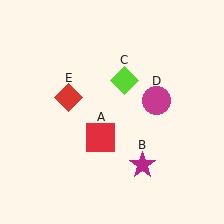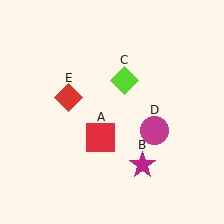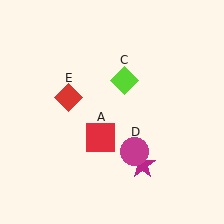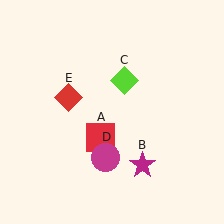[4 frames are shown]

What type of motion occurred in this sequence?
The magenta circle (object D) rotated clockwise around the center of the scene.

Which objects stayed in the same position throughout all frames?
Red square (object A) and magenta star (object B) and lime diamond (object C) and red diamond (object E) remained stationary.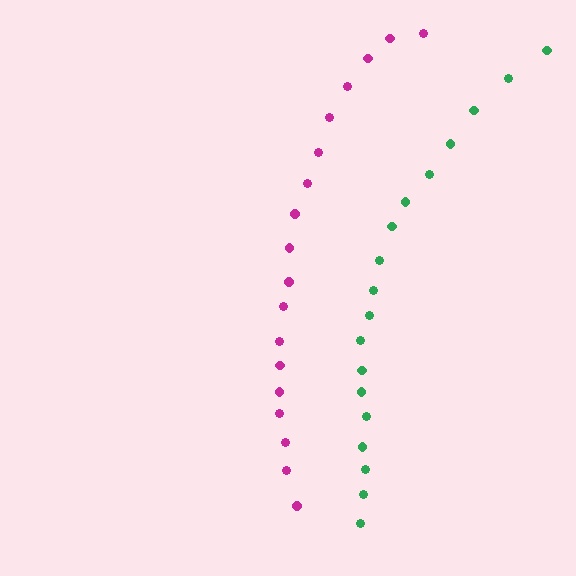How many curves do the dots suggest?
There are 2 distinct paths.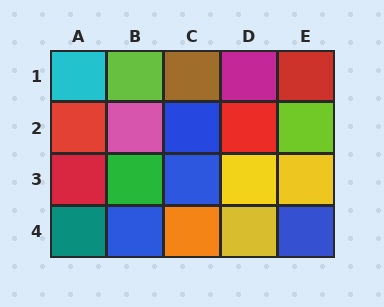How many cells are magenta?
1 cell is magenta.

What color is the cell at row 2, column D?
Red.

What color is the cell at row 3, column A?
Red.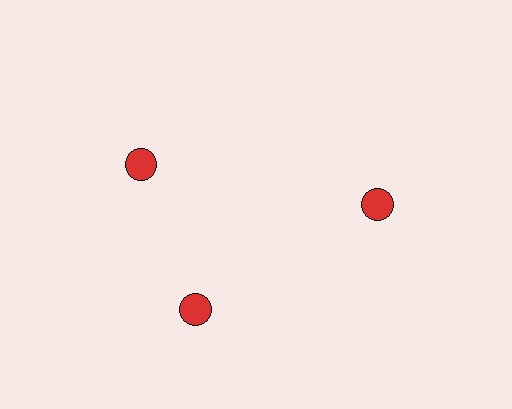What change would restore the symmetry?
The symmetry would be restored by rotating it back into even spacing with its neighbors so that all 3 circles sit at equal angles and equal distance from the center.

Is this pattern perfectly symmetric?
No. The 3 red circles are arranged in a ring, but one element near the 11 o'clock position is rotated out of alignment along the ring, breaking the 3-fold rotational symmetry.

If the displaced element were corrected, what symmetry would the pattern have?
It would have 3-fold rotational symmetry — the pattern would map onto itself every 120 degrees.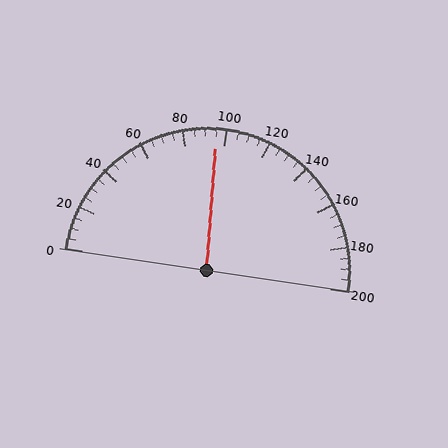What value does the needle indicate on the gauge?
The needle indicates approximately 95.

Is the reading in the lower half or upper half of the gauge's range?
The reading is in the lower half of the range (0 to 200).